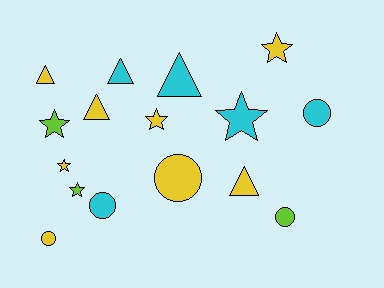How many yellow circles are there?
There are 2 yellow circles.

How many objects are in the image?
There are 16 objects.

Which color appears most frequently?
Yellow, with 8 objects.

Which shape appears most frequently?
Star, with 6 objects.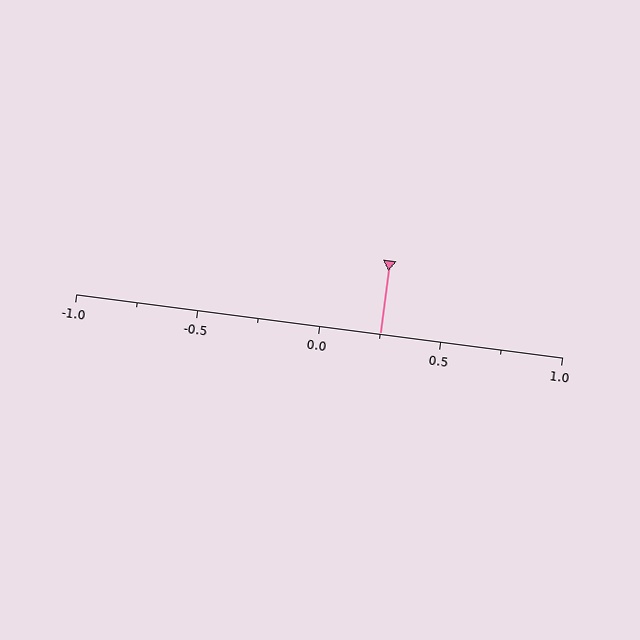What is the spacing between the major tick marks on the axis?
The major ticks are spaced 0.5 apart.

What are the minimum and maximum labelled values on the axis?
The axis runs from -1.0 to 1.0.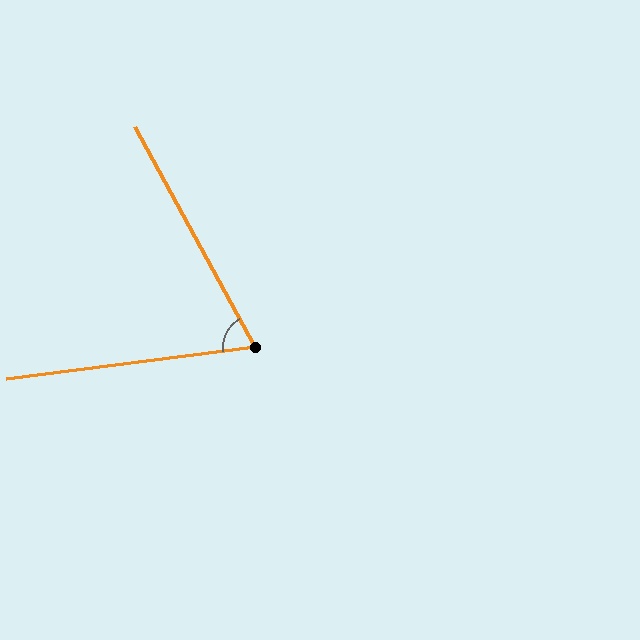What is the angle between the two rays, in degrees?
Approximately 69 degrees.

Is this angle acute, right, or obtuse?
It is acute.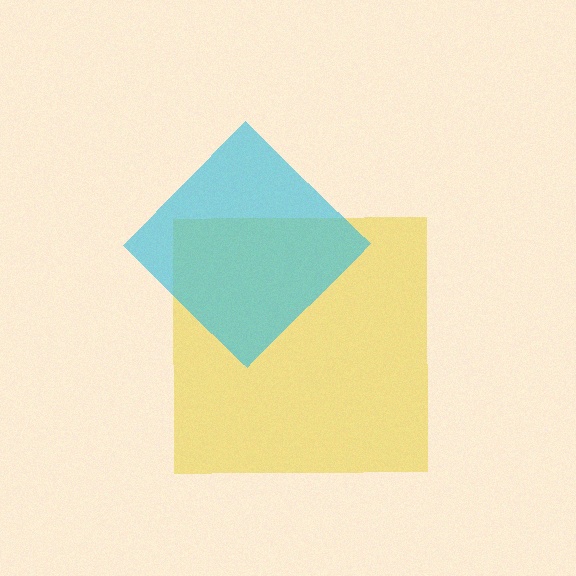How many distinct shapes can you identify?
There are 2 distinct shapes: a yellow square, a cyan diamond.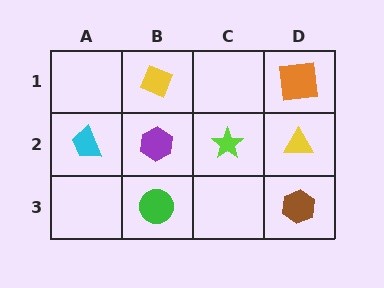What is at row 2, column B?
A purple hexagon.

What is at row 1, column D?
An orange square.